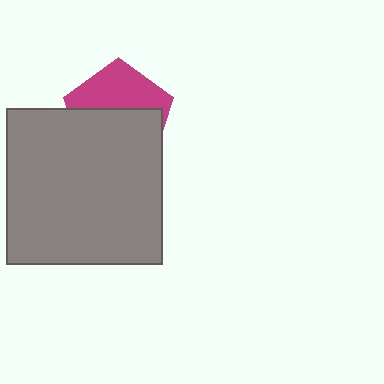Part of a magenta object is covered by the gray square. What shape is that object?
It is a pentagon.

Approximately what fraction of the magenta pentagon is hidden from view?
Roughly 58% of the magenta pentagon is hidden behind the gray square.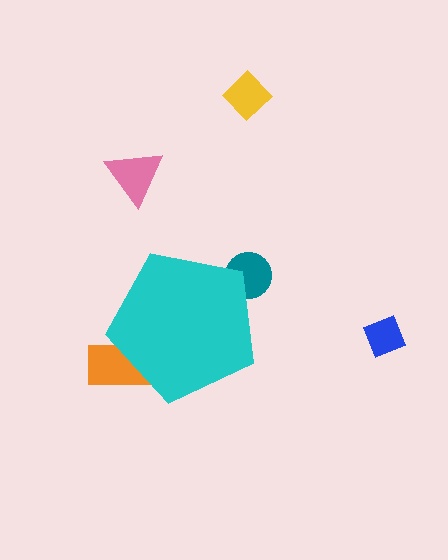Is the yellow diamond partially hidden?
No, the yellow diamond is fully visible.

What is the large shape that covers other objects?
A cyan pentagon.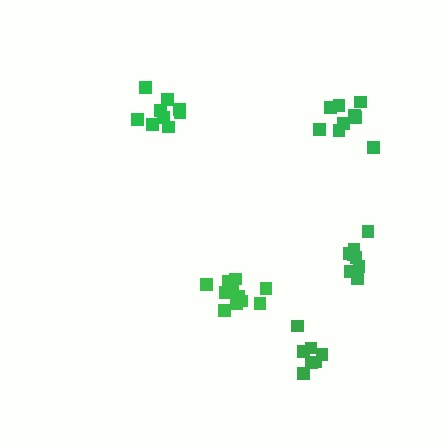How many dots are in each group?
Group 1: 9 dots, Group 2: 8 dots, Group 3: 11 dots, Group 4: 9 dots, Group 5: 7 dots (44 total).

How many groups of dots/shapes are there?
There are 5 groups.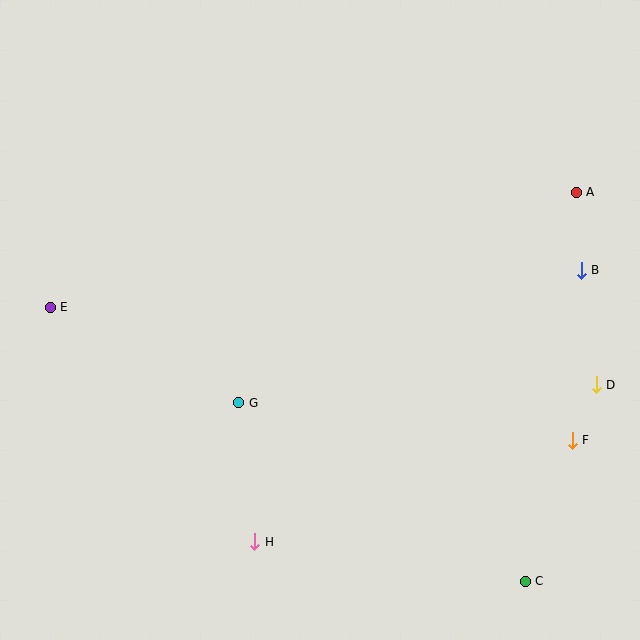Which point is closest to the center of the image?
Point G at (239, 403) is closest to the center.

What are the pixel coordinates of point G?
Point G is at (239, 403).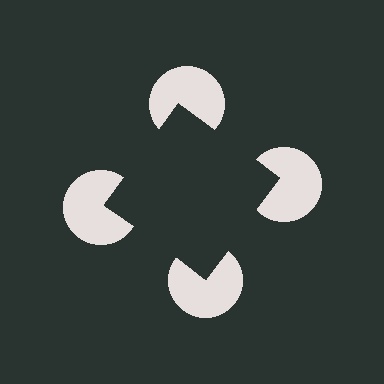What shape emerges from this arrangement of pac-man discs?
An illusory square — its edges are inferred from the aligned wedge cuts in the pac-man discs, not physically drawn.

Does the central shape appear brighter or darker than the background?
It typically appears slightly darker than the background, even though no actual brightness change is drawn.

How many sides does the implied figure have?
4 sides.